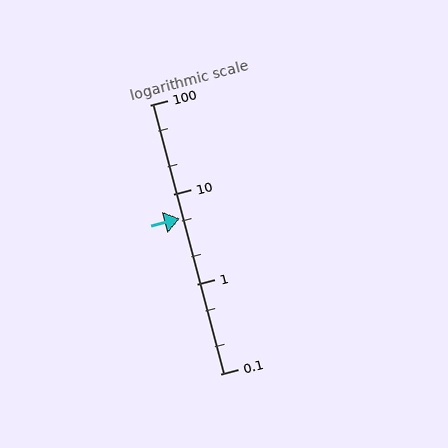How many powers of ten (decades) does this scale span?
The scale spans 3 decades, from 0.1 to 100.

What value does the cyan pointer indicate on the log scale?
The pointer indicates approximately 5.4.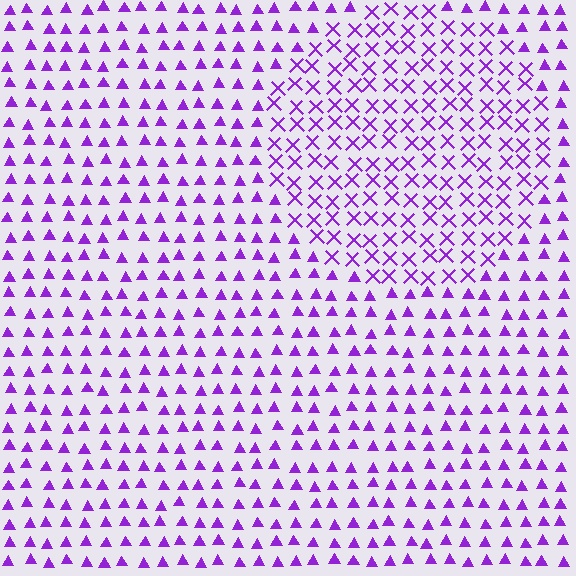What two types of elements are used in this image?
The image uses X marks inside the circle region and triangles outside it.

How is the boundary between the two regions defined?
The boundary is defined by a change in element shape: X marks inside vs. triangles outside. All elements share the same color and spacing.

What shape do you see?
I see a circle.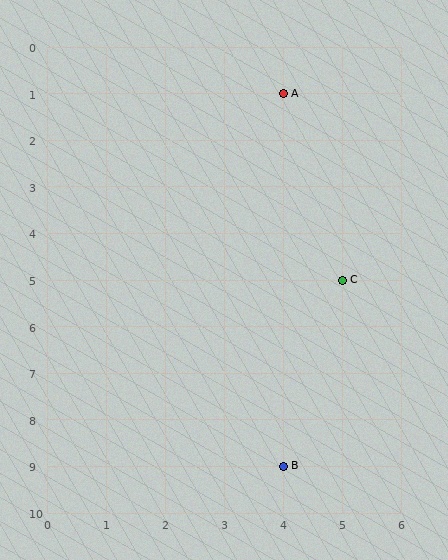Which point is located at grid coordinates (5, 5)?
Point C is at (5, 5).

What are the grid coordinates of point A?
Point A is at grid coordinates (4, 1).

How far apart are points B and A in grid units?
Points B and A are 8 rows apart.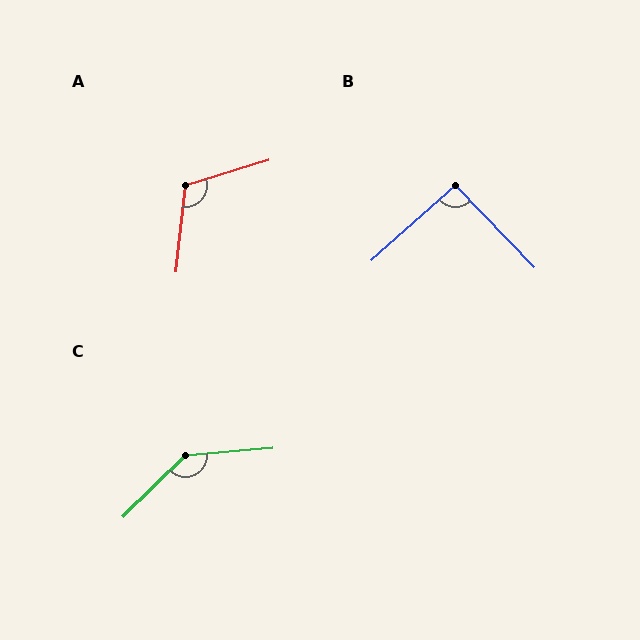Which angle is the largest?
C, at approximately 141 degrees.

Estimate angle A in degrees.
Approximately 113 degrees.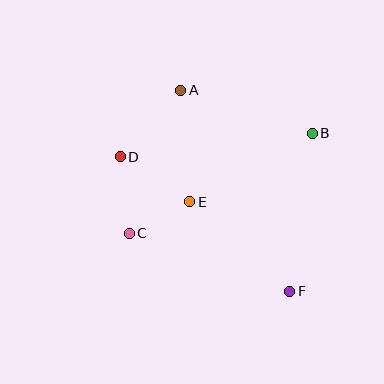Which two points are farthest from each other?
Points A and F are farthest from each other.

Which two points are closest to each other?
Points C and E are closest to each other.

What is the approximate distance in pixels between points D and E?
The distance between D and E is approximately 83 pixels.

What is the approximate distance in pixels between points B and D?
The distance between B and D is approximately 193 pixels.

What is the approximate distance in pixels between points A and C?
The distance between A and C is approximately 152 pixels.